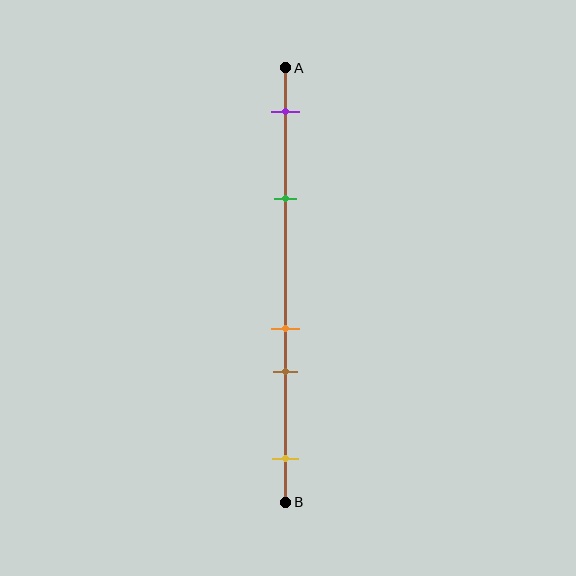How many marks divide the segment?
There are 5 marks dividing the segment.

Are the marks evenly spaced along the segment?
No, the marks are not evenly spaced.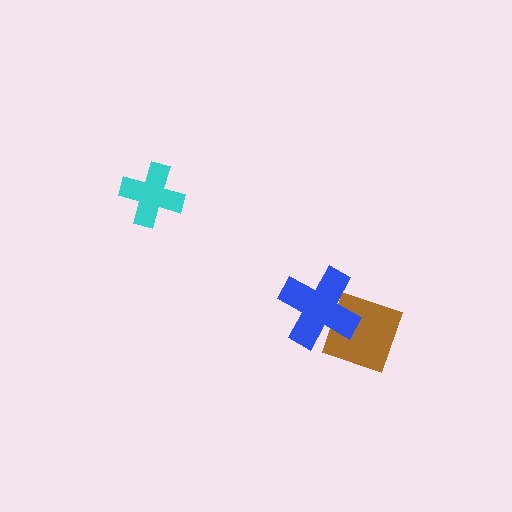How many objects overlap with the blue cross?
1 object overlaps with the blue cross.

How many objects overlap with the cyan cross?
0 objects overlap with the cyan cross.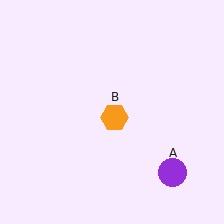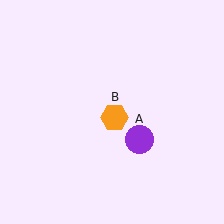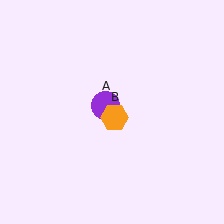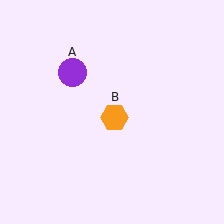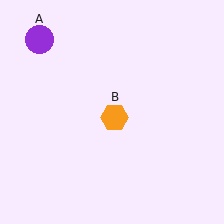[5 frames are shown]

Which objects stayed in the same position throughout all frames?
Orange hexagon (object B) remained stationary.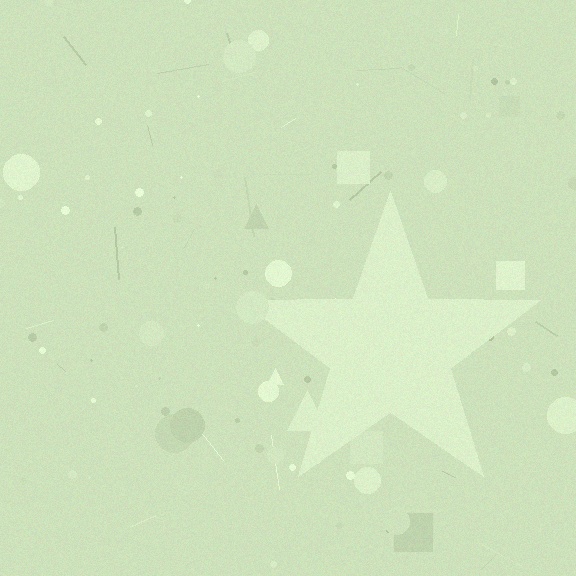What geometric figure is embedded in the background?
A star is embedded in the background.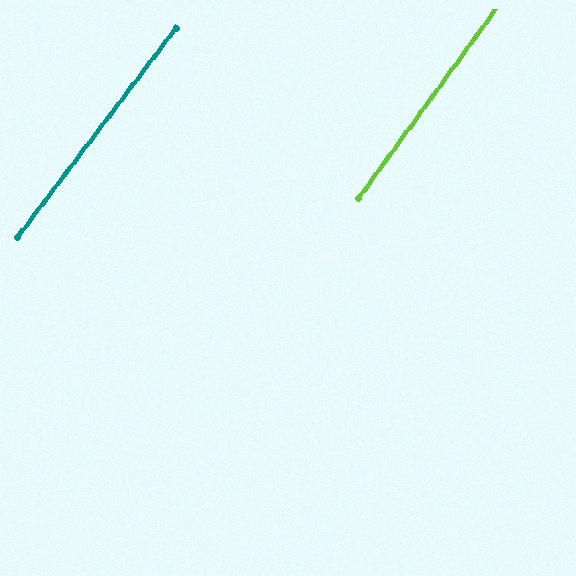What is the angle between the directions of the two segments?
Approximately 1 degree.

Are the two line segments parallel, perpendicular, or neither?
Parallel — their directions differ by only 1.4°.